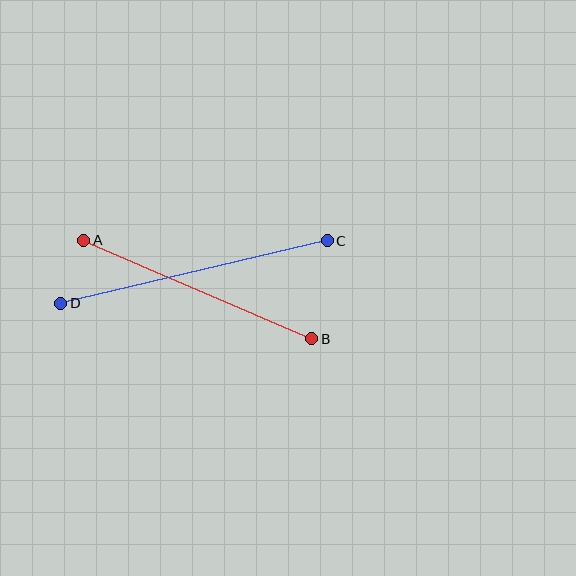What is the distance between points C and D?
The distance is approximately 274 pixels.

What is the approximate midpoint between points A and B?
The midpoint is at approximately (198, 289) pixels.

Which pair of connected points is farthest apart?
Points C and D are farthest apart.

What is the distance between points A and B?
The distance is approximately 248 pixels.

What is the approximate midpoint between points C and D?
The midpoint is at approximately (194, 272) pixels.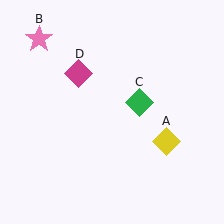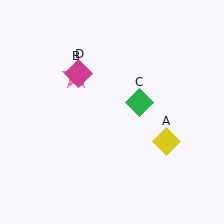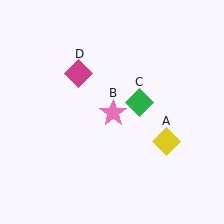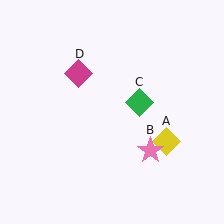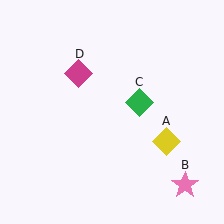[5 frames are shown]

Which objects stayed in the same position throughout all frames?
Yellow diamond (object A) and green diamond (object C) and magenta diamond (object D) remained stationary.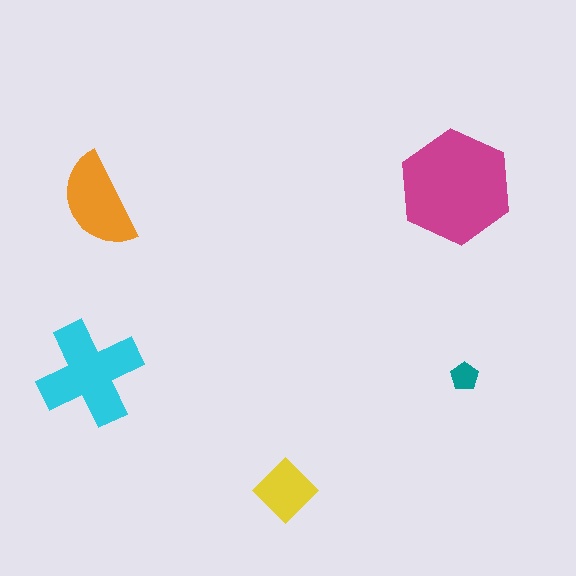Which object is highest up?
The magenta hexagon is topmost.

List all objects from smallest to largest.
The teal pentagon, the yellow diamond, the orange semicircle, the cyan cross, the magenta hexagon.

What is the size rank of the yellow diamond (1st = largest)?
4th.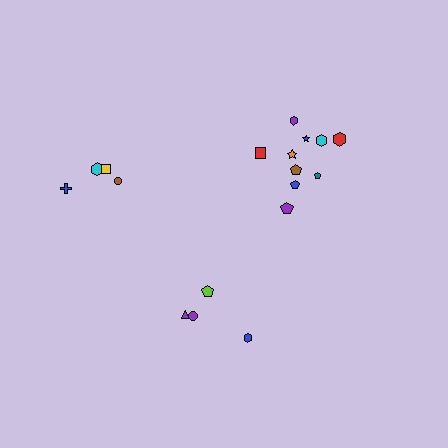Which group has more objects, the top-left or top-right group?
The top-right group.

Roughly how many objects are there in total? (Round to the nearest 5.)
Roughly 20 objects in total.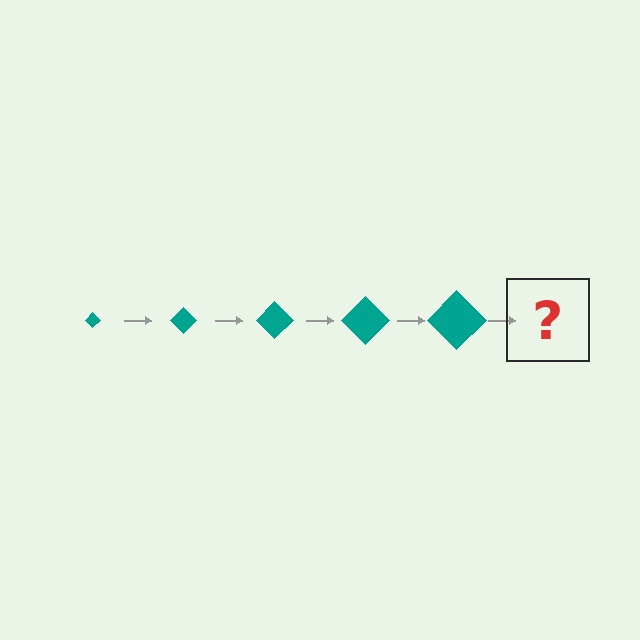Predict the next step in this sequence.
The next step is a teal diamond, larger than the previous one.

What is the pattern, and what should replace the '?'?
The pattern is that the diamond gets progressively larger each step. The '?' should be a teal diamond, larger than the previous one.